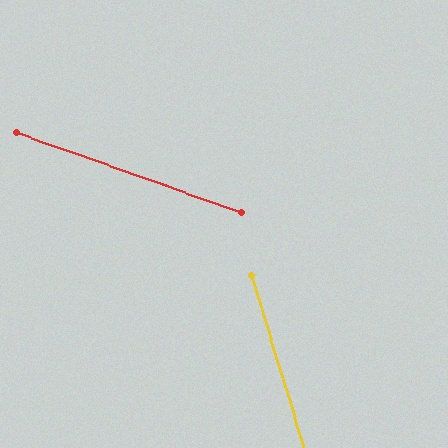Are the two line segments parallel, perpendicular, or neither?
Neither parallel nor perpendicular — they differ by about 53°.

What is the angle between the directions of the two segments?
Approximately 53 degrees.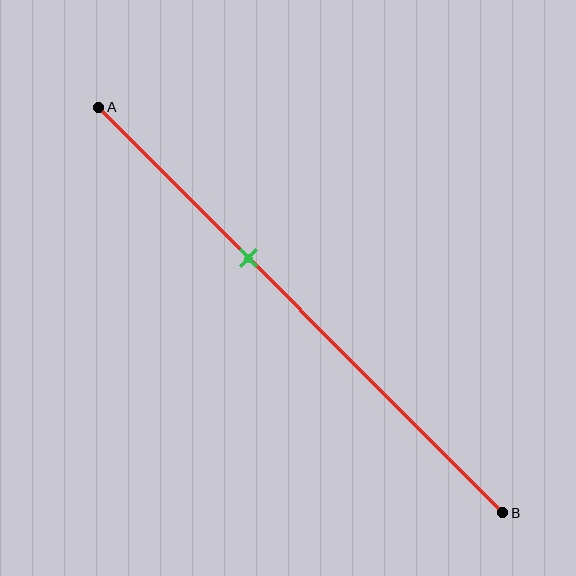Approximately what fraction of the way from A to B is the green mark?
The green mark is approximately 35% of the way from A to B.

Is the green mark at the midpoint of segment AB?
No, the mark is at about 35% from A, not at the 50% midpoint.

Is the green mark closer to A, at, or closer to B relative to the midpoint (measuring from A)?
The green mark is closer to point A than the midpoint of segment AB.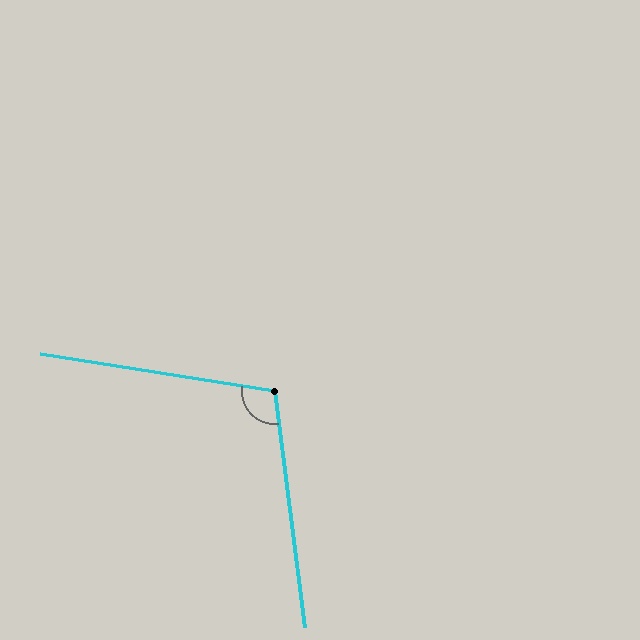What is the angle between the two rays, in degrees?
Approximately 106 degrees.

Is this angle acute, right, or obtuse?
It is obtuse.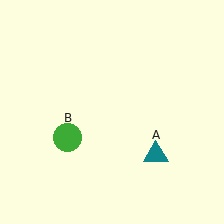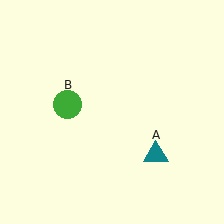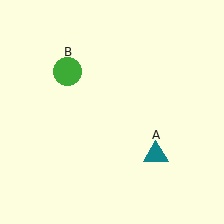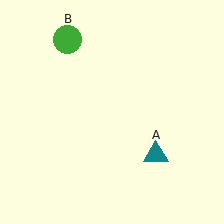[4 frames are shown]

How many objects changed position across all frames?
1 object changed position: green circle (object B).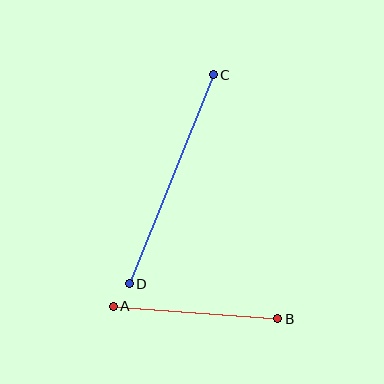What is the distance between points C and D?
The distance is approximately 225 pixels.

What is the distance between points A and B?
The distance is approximately 165 pixels.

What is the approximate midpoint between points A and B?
The midpoint is at approximately (195, 313) pixels.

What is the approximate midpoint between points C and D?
The midpoint is at approximately (171, 179) pixels.